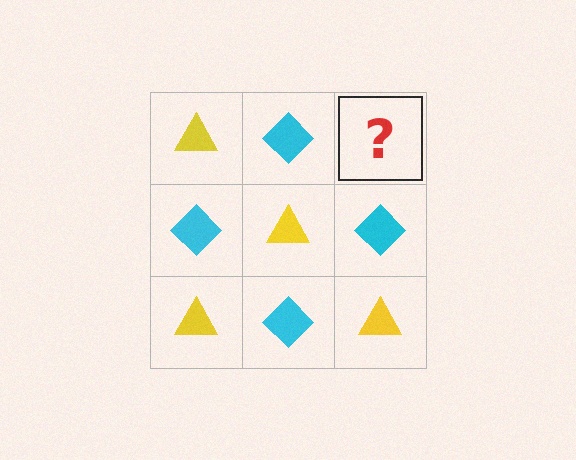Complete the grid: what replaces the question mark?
The question mark should be replaced with a yellow triangle.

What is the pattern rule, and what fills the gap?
The rule is that it alternates yellow triangle and cyan diamond in a checkerboard pattern. The gap should be filled with a yellow triangle.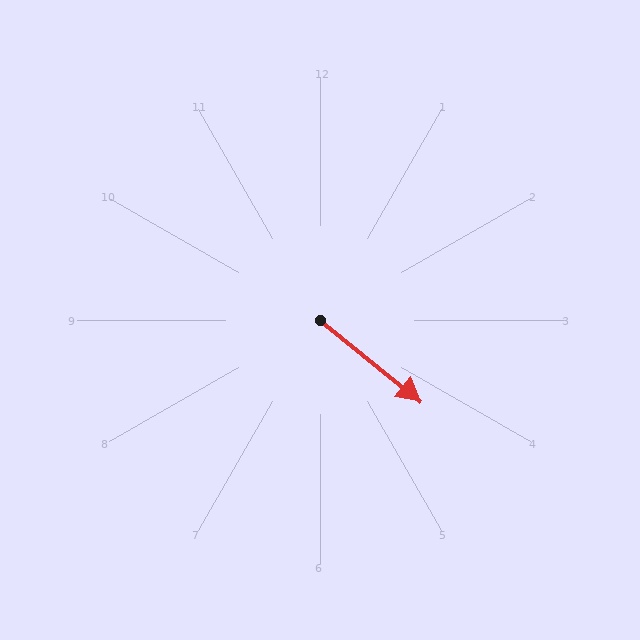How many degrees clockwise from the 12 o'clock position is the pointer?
Approximately 129 degrees.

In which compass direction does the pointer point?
Southeast.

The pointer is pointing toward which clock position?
Roughly 4 o'clock.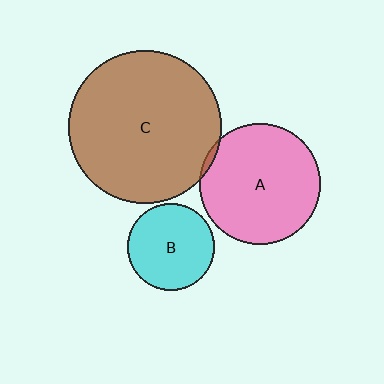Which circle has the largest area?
Circle C (brown).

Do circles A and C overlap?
Yes.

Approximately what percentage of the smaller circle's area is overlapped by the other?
Approximately 5%.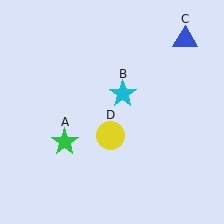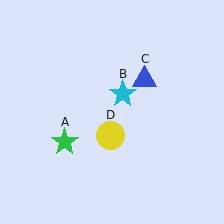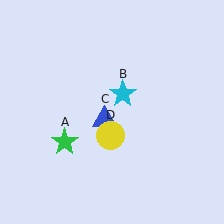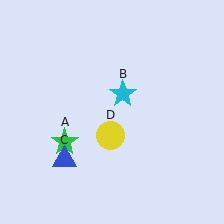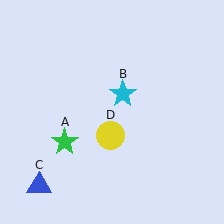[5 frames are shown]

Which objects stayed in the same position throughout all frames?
Green star (object A) and cyan star (object B) and yellow circle (object D) remained stationary.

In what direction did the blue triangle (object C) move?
The blue triangle (object C) moved down and to the left.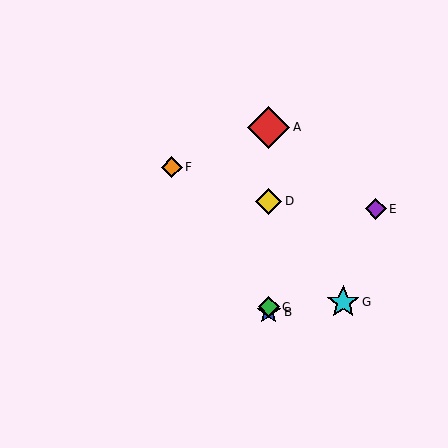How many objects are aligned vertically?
4 objects (A, B, C, D) are aligned vertically.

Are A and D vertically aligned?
Yes, both are at x≈269.